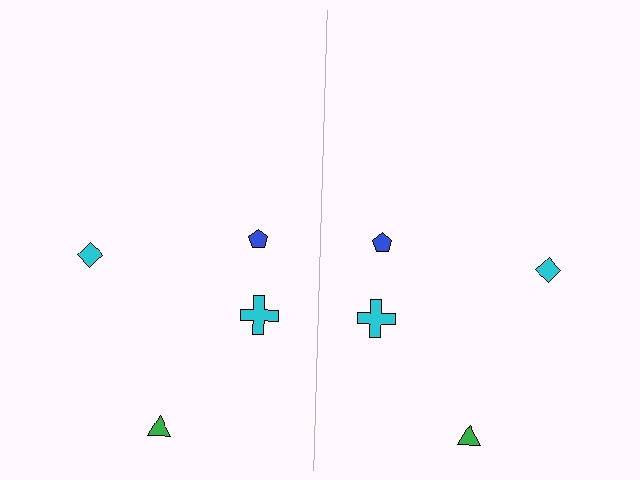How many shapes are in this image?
There are 8 shapes in this image.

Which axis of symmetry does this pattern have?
The pattern has a vertical axis of symmetry running through the center of the image.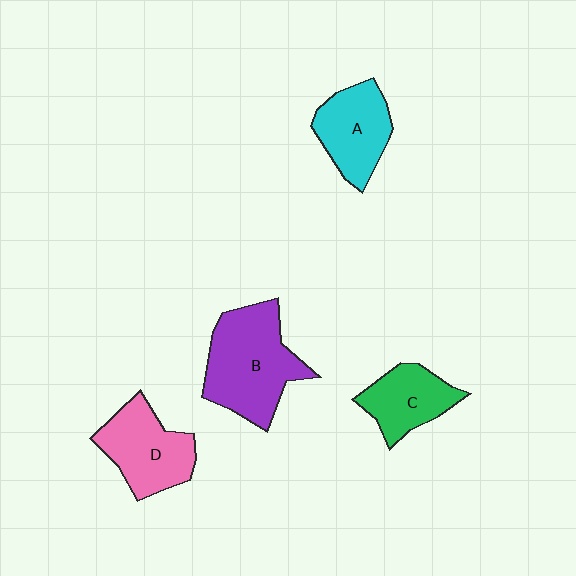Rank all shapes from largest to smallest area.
From largest to smallest: B (purple), D (pink), A (cyan), C (green).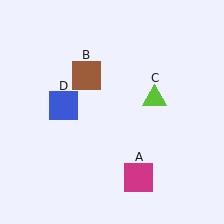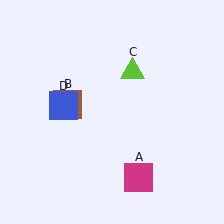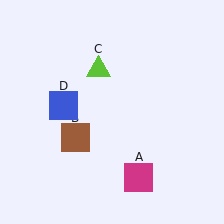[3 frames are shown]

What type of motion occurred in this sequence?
The brown square (object B), lime triangle (object C) rotated counterclockwise around the center of the scene.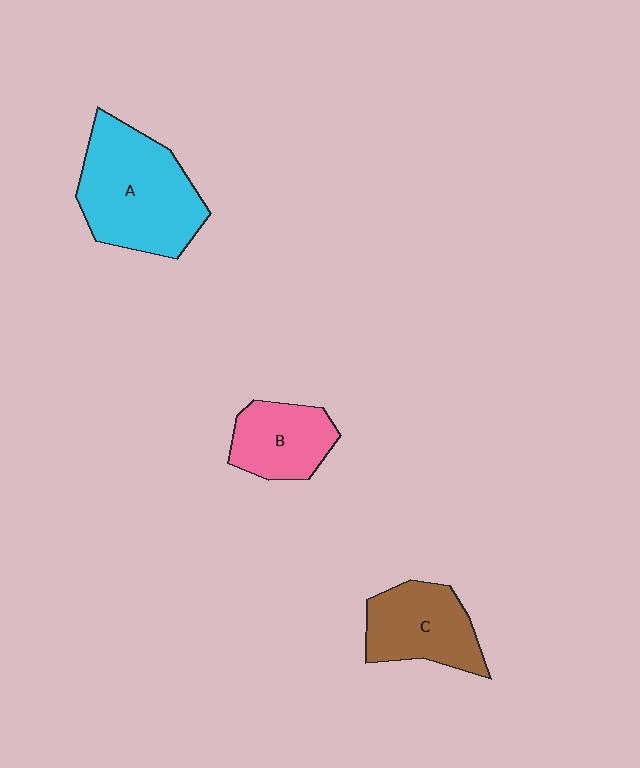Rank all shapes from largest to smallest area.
From largest to smallest: A (cyan), C (brown), B (pink).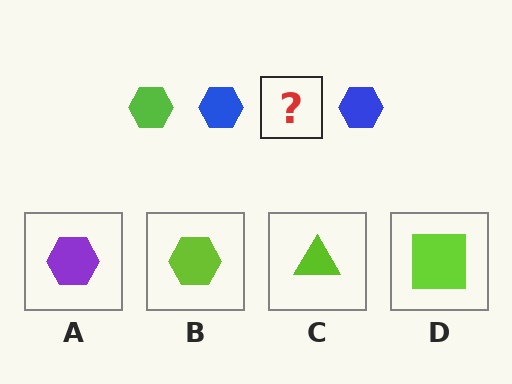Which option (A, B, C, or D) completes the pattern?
B.